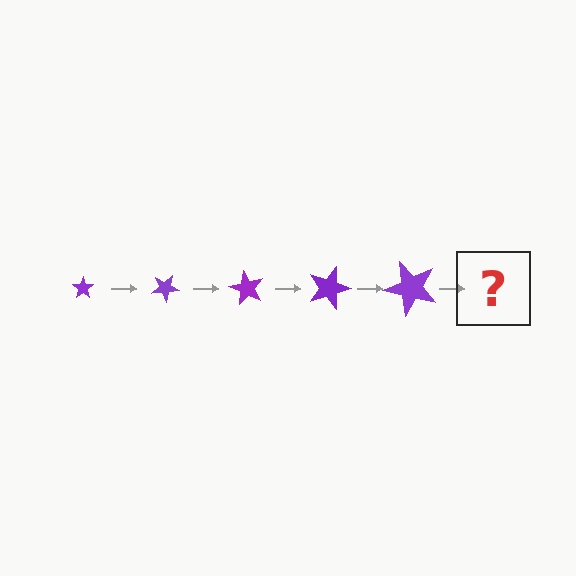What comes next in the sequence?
The next element should be a star, larger than the previous one and rotated 150 degrees from the start.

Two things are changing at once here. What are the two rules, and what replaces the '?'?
The two rules are that the star grows larger each step and it rotates 30 degrees each step. The '?' should be a star, larger than the previous one and rotated 150 degrees from the start.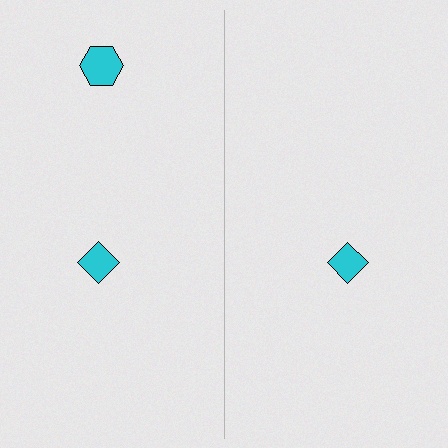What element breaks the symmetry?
A cyan hexagon is missing from the right side.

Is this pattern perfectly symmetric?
No, the pattern is not perfectly symmetric. A cyan hexagon is missing from the right side.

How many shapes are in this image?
There are 3 shapes in this image.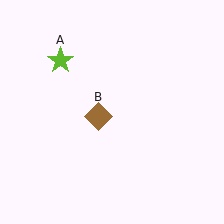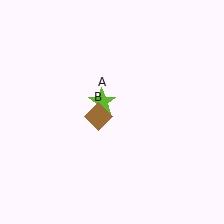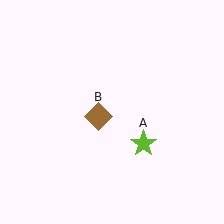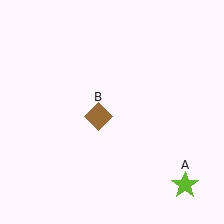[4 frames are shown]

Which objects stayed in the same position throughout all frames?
Brown diamond (object B) remained stationary.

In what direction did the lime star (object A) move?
The lime star (object A) moved down and to the right.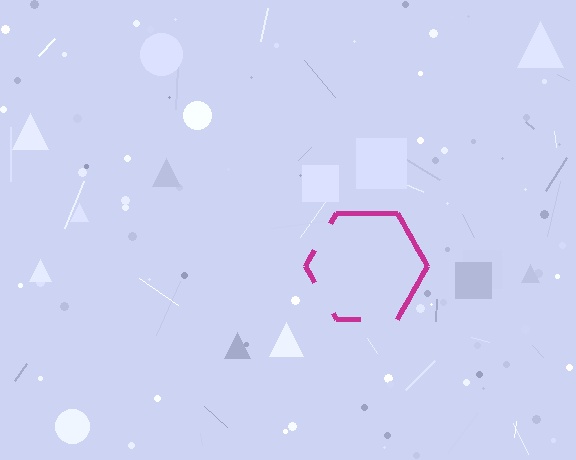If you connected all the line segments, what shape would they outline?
They would outline a hexagon.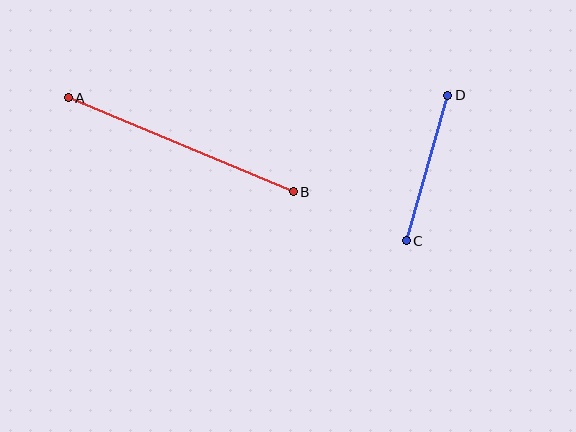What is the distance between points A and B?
The distance is approximately 244 pixels.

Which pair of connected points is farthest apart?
Points A and B are farthest apart.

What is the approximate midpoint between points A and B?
The midpoint is at approximately (181, 145) pixels.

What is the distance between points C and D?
The distance is approximately 152 pixels.